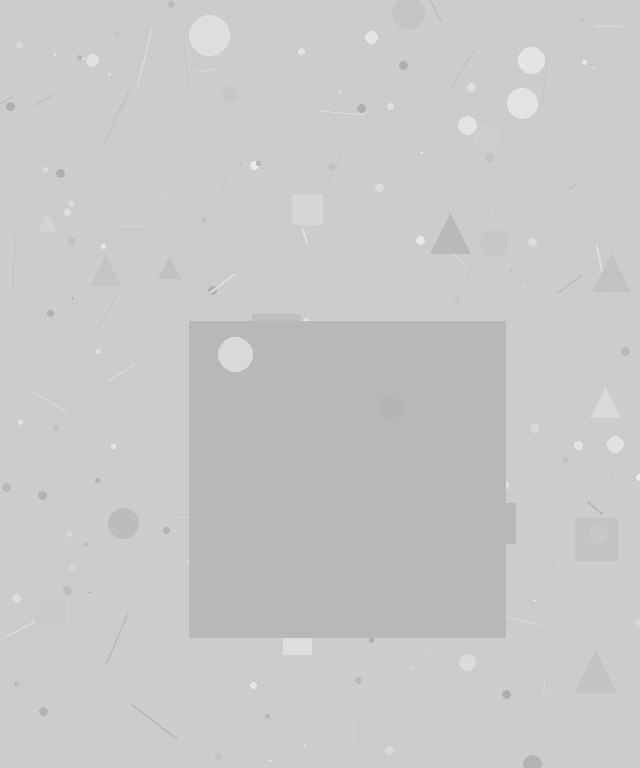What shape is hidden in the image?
A square is hidden in the image.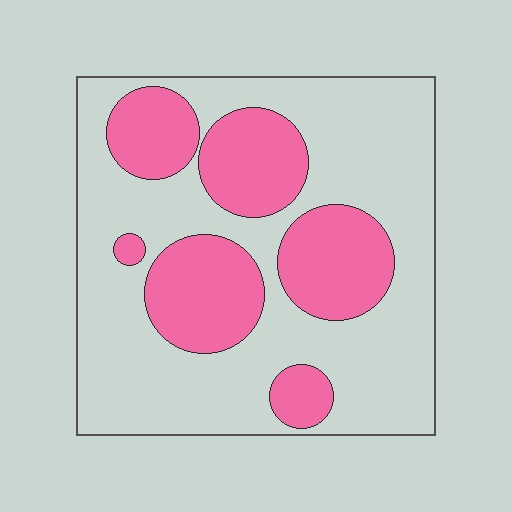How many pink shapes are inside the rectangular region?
6.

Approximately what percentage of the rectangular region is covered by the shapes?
Approximately 35%.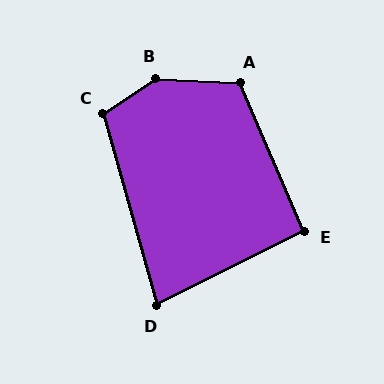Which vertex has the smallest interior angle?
D, at approximately 79 degrees.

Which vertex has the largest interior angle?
B, at approximately 144 degrees.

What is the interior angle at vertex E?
Approximately 93 degrees (approximately right).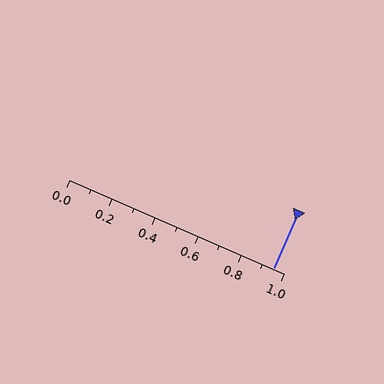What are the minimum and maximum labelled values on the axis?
The axis runs from 0.0 to 1.0.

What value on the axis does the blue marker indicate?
The marker indicates approximately 0.95.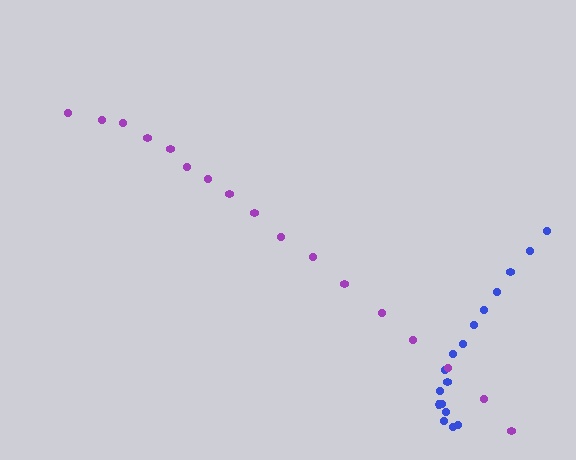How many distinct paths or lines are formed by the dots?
There are 2 distinct paths.